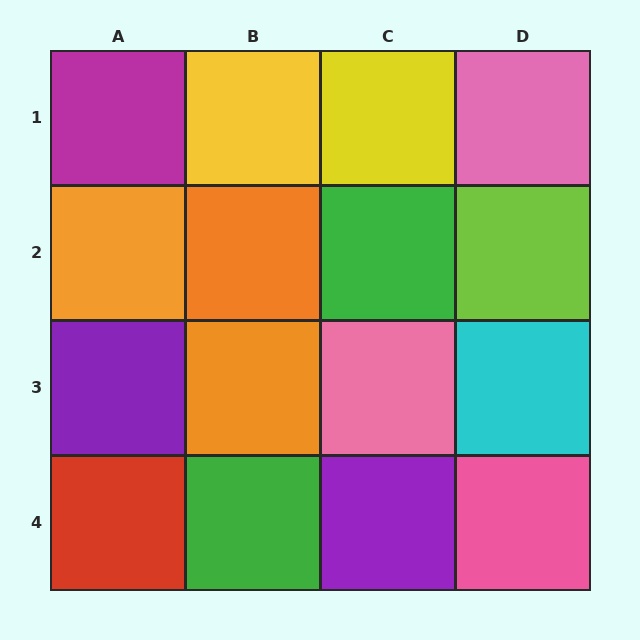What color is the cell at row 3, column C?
Pink.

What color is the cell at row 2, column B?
Orange.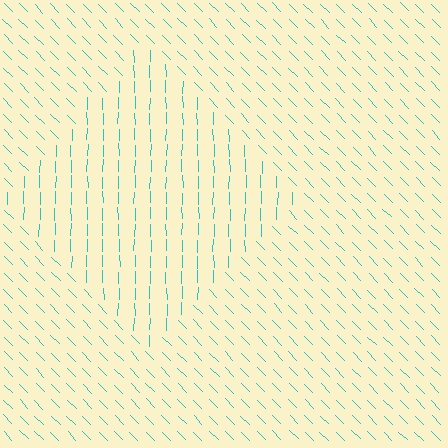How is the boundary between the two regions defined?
The boundary is defined purely by a change in line orientation (approximately 45 degrees difference). All lines are the same color and thickness.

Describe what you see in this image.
The image is filled with small cyan line segments. A diamond region in the image has lines oriented differently from the surrounding lines, creating a visible texture boundary.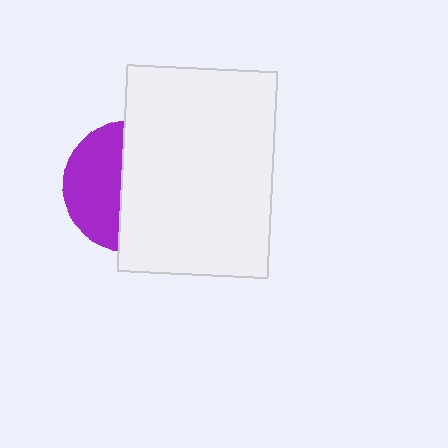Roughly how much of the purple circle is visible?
A small part of it is visible (roughly 42%).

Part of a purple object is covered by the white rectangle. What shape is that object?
It is a circle.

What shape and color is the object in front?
The object in front is a white rectangle.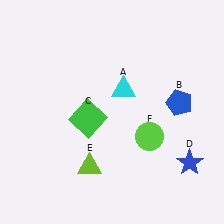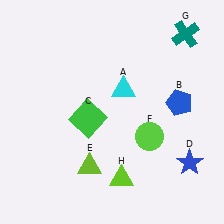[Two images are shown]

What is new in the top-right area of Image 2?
A teal cross (G) was added in the top-right area of Image 2.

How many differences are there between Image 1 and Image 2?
There are 2 differences between the two images.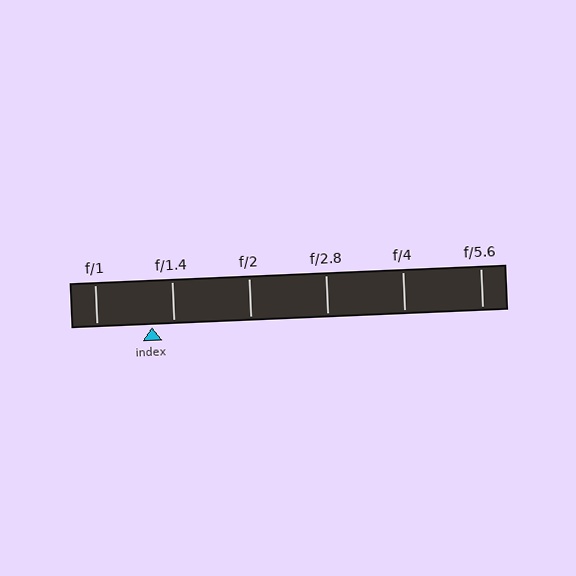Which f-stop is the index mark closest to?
The index mark is closest to f/1.4.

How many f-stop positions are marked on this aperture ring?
There are 6 f-stop positions marked.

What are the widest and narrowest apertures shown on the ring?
The widest aperture shown is f/1 and the narrowest is f/5.6.